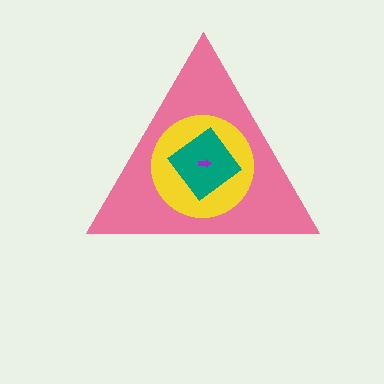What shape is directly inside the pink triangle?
The yellow circle.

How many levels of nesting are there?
4.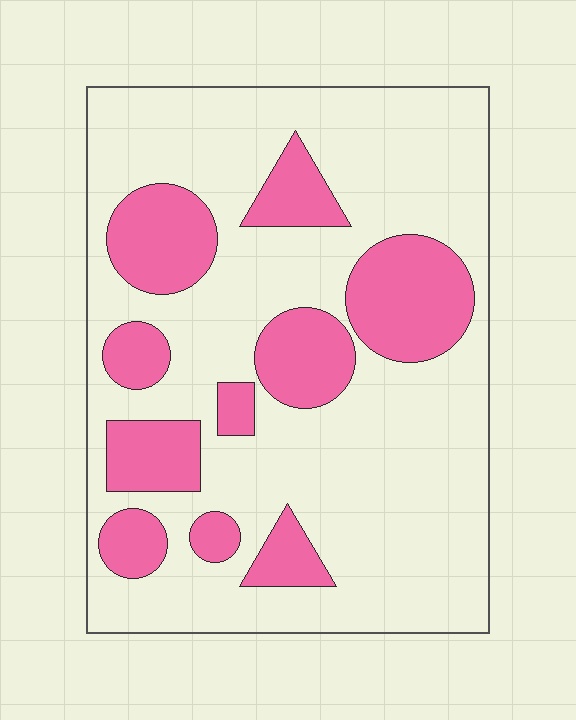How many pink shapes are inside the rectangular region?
10.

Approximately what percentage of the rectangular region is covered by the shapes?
Approximately 25%.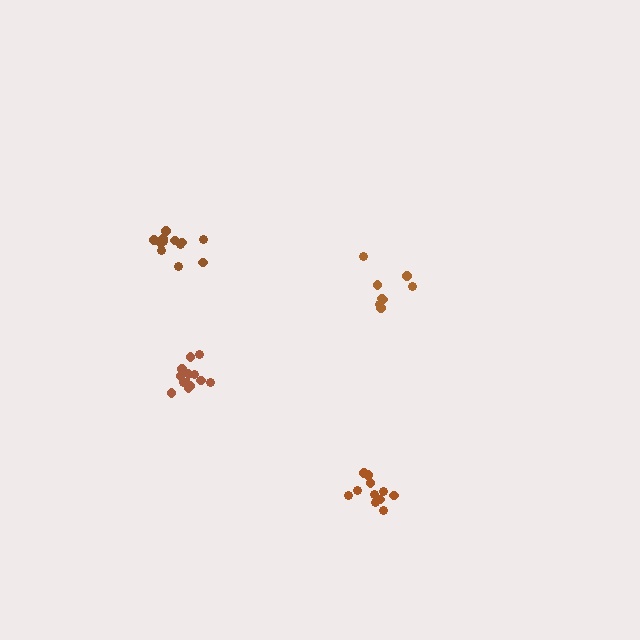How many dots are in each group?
Group 1: 11 dots, Group 2: 13 dots, Group 3: 8 dots, Group 4: 12 dots (44 total).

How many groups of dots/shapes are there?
There are 4 groups.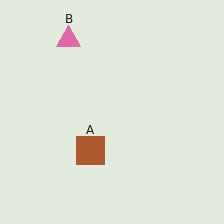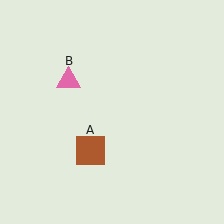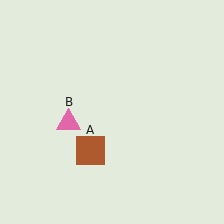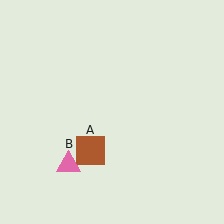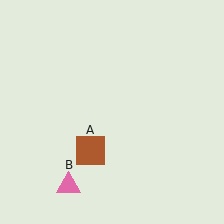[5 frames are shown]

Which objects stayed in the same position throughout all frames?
Brown square (object A) remained stationary.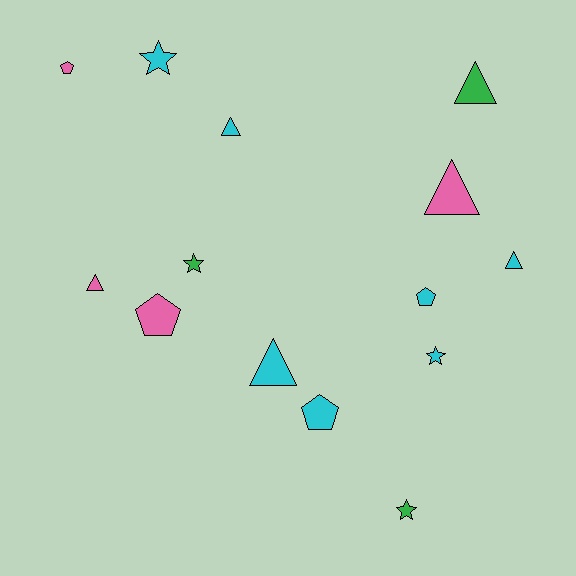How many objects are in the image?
There are 14 objects.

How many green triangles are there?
There is 1 green triangle.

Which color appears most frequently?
Cyan, with 7 objects.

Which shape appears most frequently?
Triangle, with 6 objects.